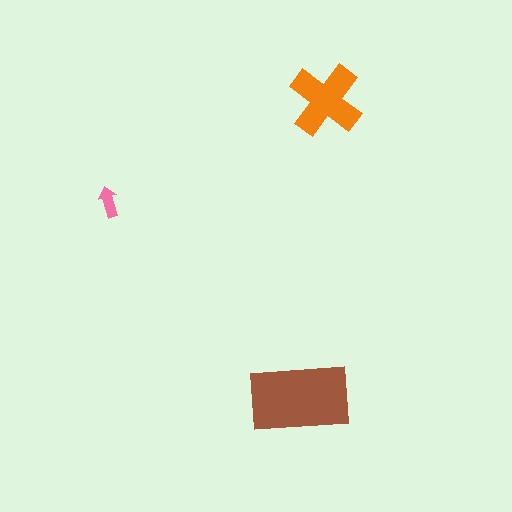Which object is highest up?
The orange cross is topmost.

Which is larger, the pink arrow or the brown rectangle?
The brown rectangle.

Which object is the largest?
The brown rectangle.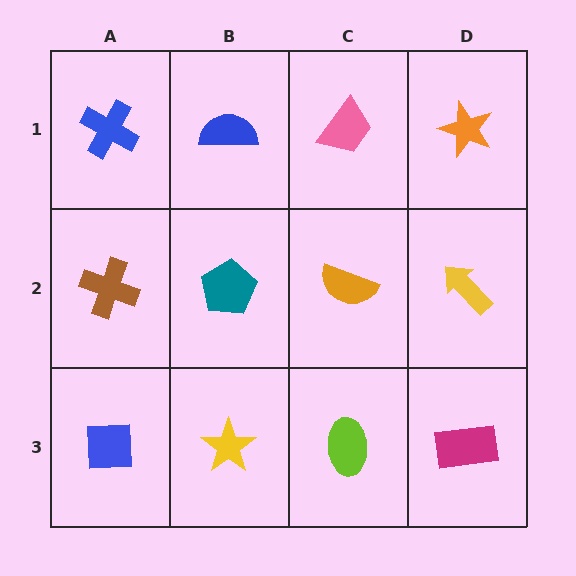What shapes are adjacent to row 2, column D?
An orange star (row 1, column D), a magenta rectangle (row 3, column D), an orange semicircle (row 2, column C).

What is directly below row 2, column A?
A blue square.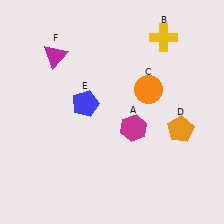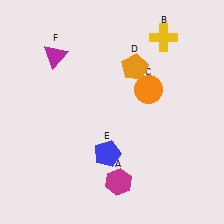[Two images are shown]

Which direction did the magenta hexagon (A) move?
The magenta hexagon (A) moved down.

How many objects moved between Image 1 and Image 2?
3 objects moved between the two images.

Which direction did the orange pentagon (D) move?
The orange pentagon (D) moved up.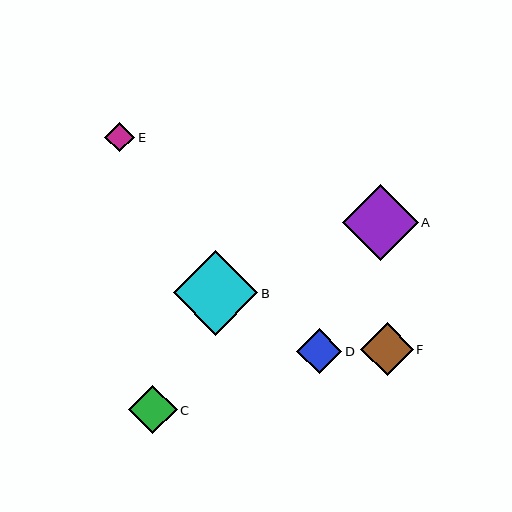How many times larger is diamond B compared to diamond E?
Diamond B is approximately 2.8 times the size of diamond E.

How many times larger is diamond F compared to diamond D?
Diamond F is approximately 1.2 times the size of diamond D.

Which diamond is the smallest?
Diamond E is the smallest with a size of approximately 30 pixels.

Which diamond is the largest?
Diamond B is the largest with a size of approximately 84 pixels.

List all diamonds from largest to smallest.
From largest to smallest: B, A, F, C, D, E.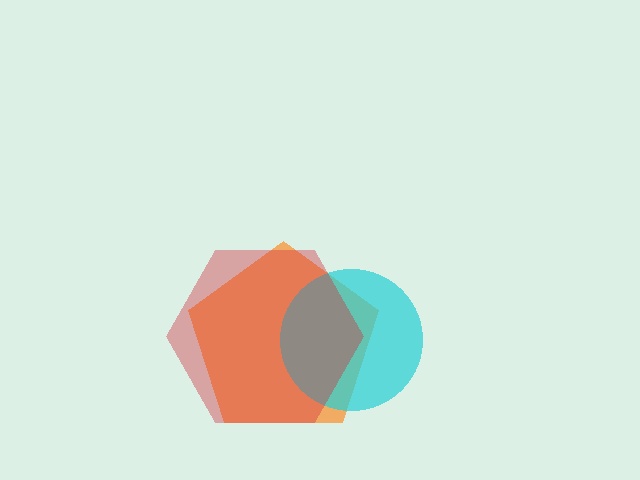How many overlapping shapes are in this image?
There are 3 overlapping shapes in the image.